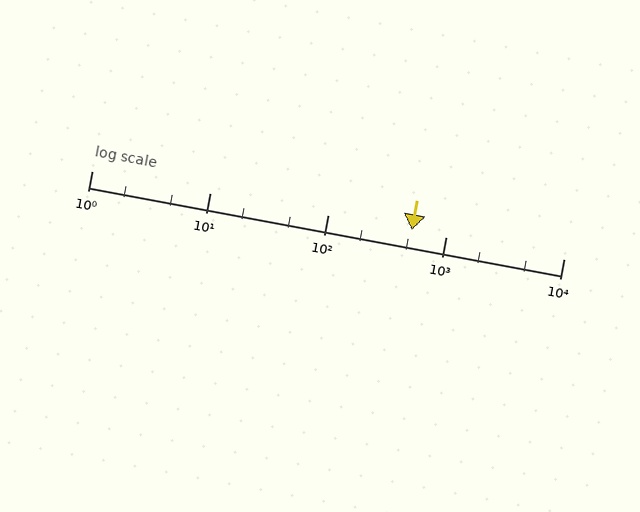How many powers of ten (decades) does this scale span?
The scale spans 4 decades, from 1 to 10000.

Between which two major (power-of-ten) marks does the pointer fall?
The pointer is between 100 and 1000.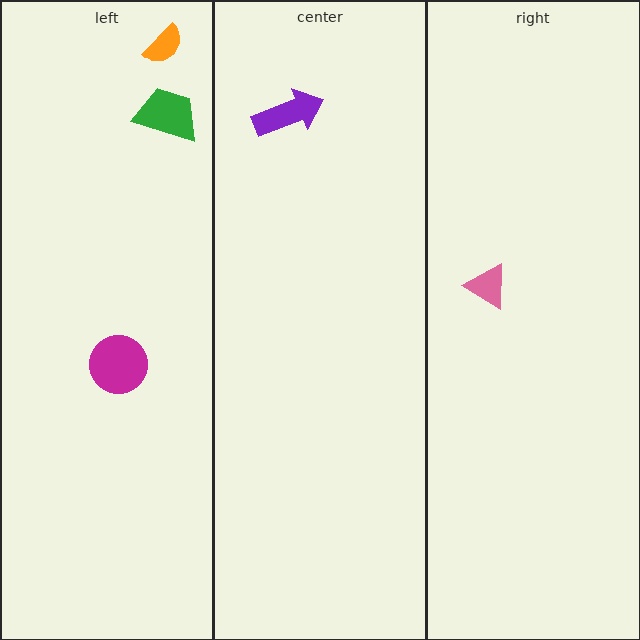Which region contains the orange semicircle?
The left region.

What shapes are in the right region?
The pink triangle.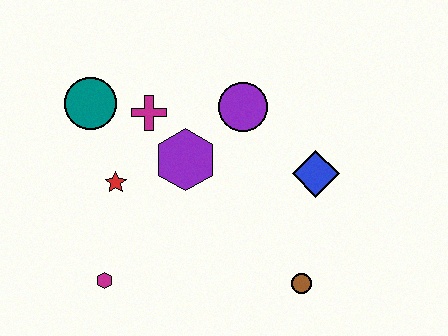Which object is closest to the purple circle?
The purple hexagon is closest to the purple circle.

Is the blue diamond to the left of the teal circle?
No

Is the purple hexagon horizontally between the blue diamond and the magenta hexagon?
Yes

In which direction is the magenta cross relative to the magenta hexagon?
The magenta cross is above the magenta hexagon.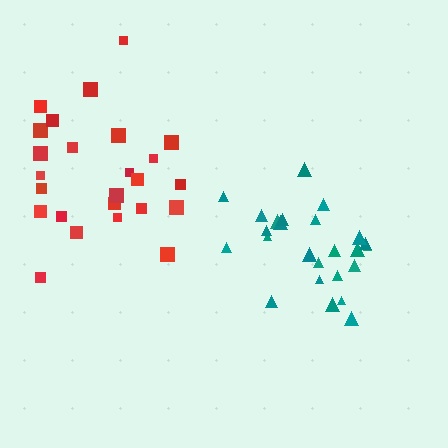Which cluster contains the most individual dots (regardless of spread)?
Red (25).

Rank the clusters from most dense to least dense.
teal, red.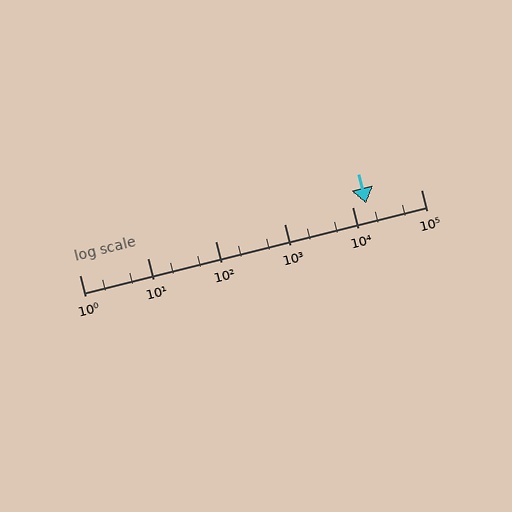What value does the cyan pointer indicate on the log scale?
The pointer indicates approximately 16000.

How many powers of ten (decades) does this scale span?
The scale spans 5 decades, from 1 to 100000.